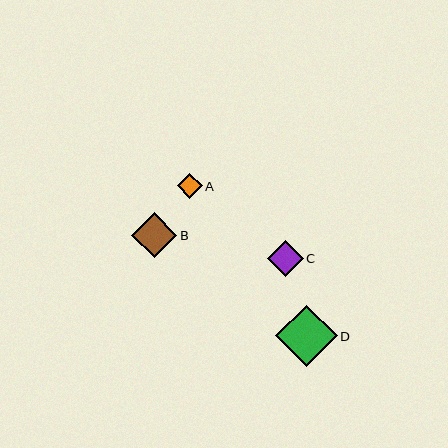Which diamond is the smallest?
Diamond A is the smallest with a size of approximately 25 pixels.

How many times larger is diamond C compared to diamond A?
Diamond C is approximately 1.4 times the size of diamond A.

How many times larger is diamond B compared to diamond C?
Diamond B is approximately 1.3 times the size of diamond C.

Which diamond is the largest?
Diamond D is the largest with a size of approximately 62 pixels.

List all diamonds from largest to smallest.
From largest to smallest: D, B, C, A.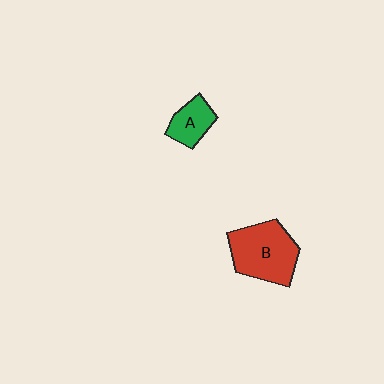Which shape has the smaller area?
Shape A (green).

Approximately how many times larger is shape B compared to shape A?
Approximately 2.1 times.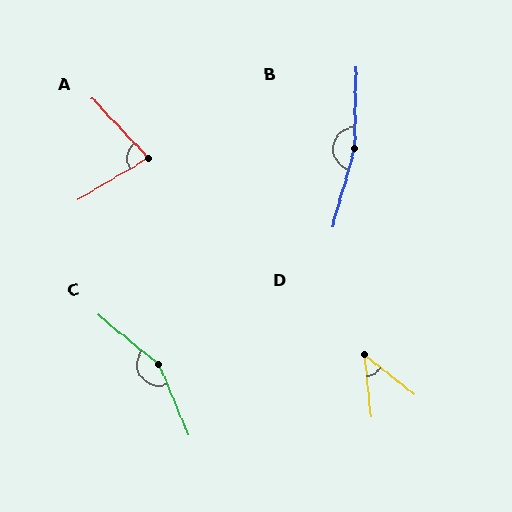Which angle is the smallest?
D, at approximately 46 degrees.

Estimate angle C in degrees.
Approximately 152 degrees.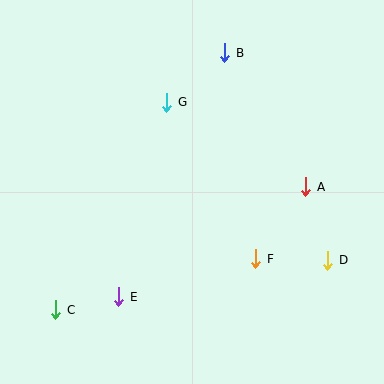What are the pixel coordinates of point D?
Point D is at (328, 260).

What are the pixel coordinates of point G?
Point G is at (167, 102).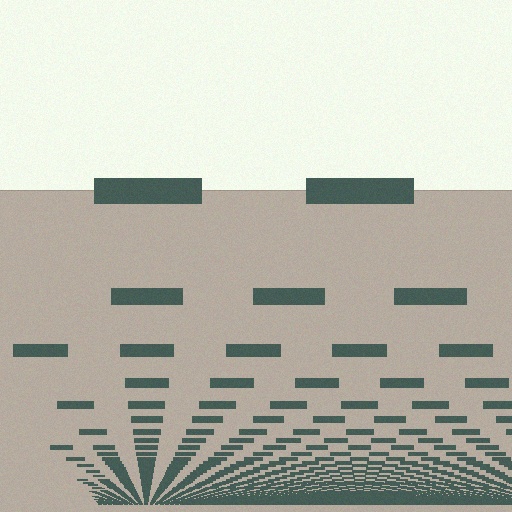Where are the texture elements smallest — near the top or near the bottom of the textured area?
Near the bottom.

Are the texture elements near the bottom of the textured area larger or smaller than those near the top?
Smaller. The gradient is inverted — elements near the bottom are smaller and denser.